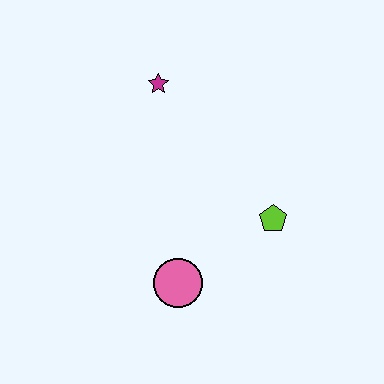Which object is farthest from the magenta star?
The pink circle is farthest from the magenta star.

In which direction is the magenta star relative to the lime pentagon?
The magenta star is above the lime pentagon.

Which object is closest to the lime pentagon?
The pink circle is closest to the lime pentagon.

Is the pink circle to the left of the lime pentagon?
Yes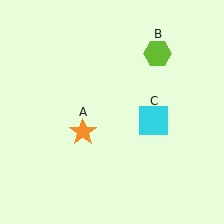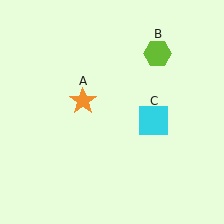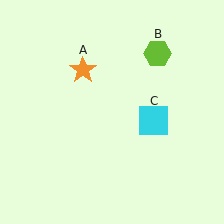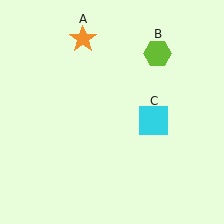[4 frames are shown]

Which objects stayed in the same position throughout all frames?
Lime hexagon (object B) and cyan square (object C) remained stationary.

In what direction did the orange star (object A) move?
The orange star (object A) moved up.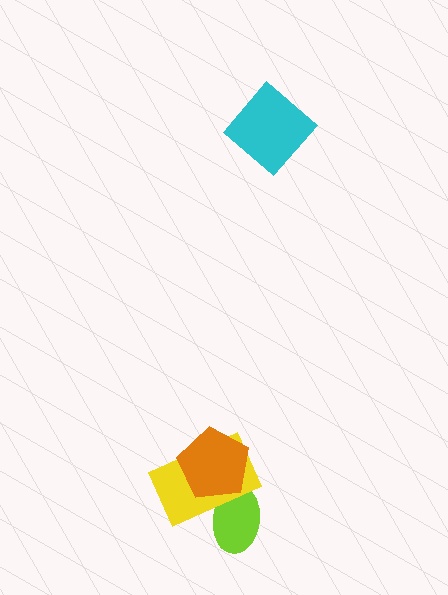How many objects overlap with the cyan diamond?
0 objects overlap with the cyan diamond.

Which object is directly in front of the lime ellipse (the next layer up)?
The yellow rectangle is directly in front of the lime ellipse.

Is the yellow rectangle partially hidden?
Yes, it is partially covered by another shape.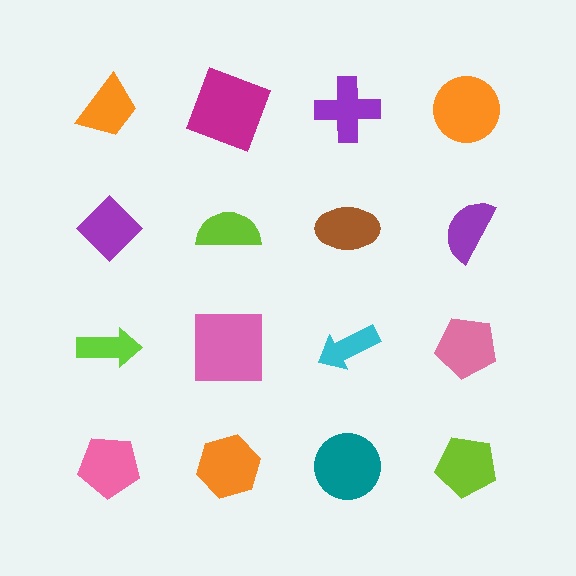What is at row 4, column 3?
A teal circle.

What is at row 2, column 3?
A brown ellipse.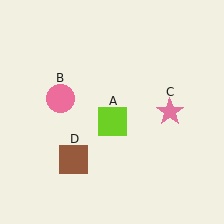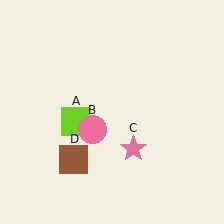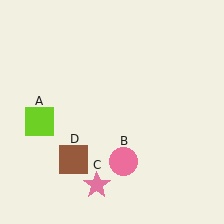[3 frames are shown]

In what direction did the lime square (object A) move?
The lime square (object A) moved left.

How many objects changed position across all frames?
3 objects changed position: lime square (object A), pink circle (object B), pink star (object C).